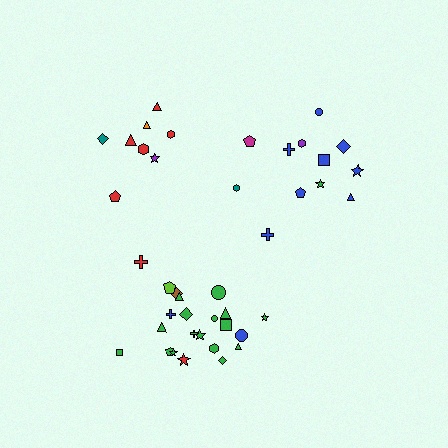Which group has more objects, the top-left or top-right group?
The top-right group.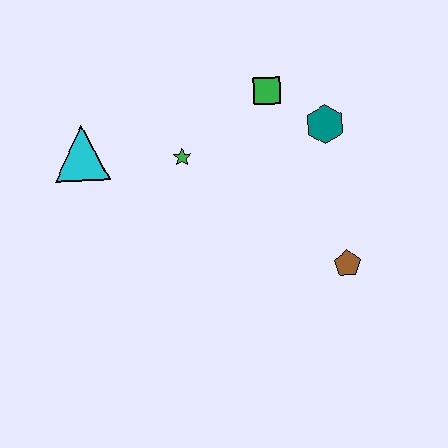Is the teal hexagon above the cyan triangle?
Yes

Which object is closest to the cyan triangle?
The green star is closest to the cyan triangle.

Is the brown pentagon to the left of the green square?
No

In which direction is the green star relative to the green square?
The green star is to the left of the green square.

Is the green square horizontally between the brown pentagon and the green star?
Yes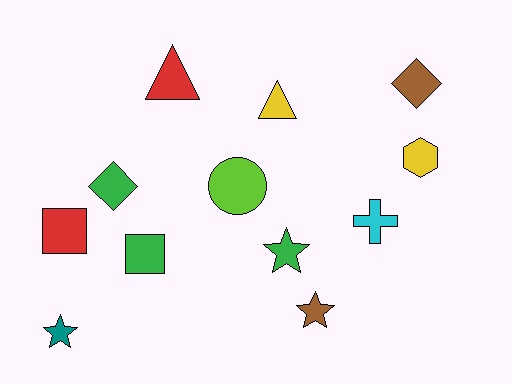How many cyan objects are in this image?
There is 1 cyan object.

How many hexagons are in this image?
There is 1 hexagon.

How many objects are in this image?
There are 12 objects.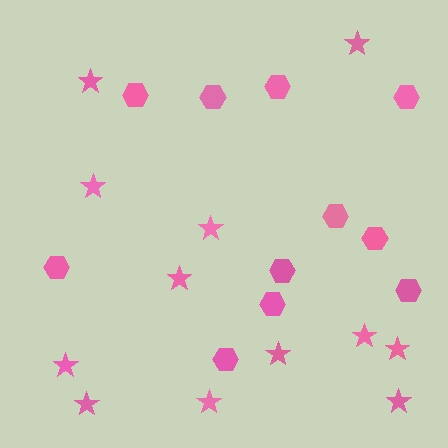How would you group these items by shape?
There are 2 groups: one group of hexagons (11) and one group of stars (12).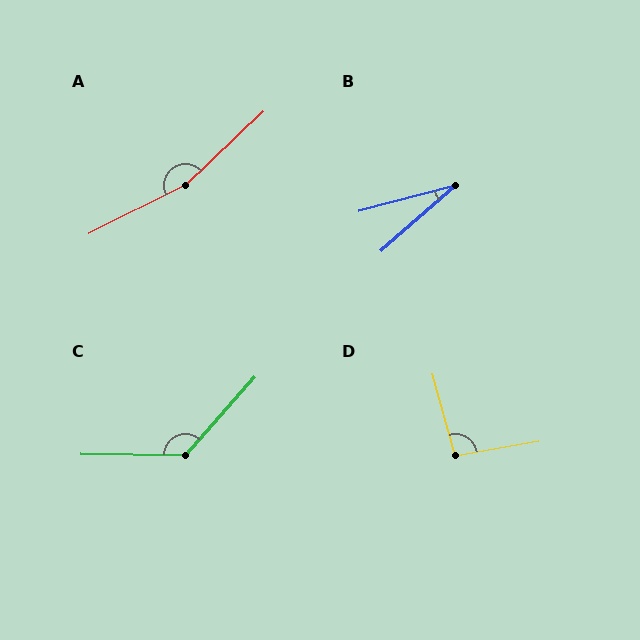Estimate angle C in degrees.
Approximately 131 degrees.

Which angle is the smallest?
B, at approximately 26 degrees.